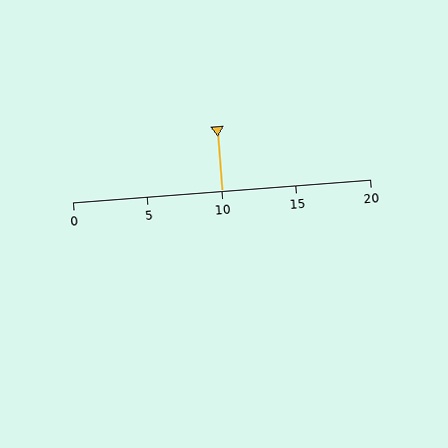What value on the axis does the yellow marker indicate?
The marker indicates approximately 10.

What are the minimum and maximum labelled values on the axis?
The axis runs from 0 to 20.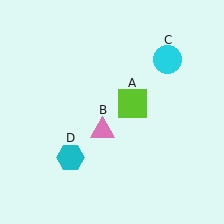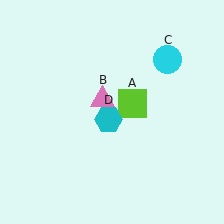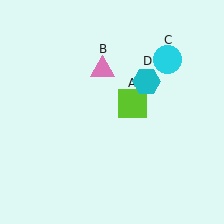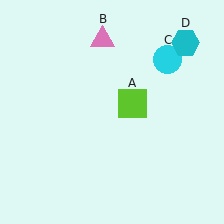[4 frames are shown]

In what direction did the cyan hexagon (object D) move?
The cyan hexagon (object D) moved up and to the right.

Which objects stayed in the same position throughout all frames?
Lime square (object A) and cyan circle (object C) remained stationary.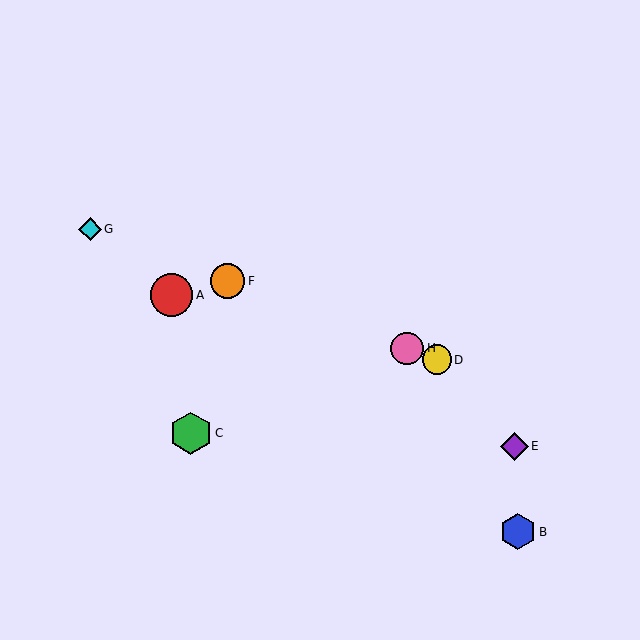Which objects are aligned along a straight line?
Objects D, F, G, H are aligned along a straight line.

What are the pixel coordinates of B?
Object B is at (518, 532).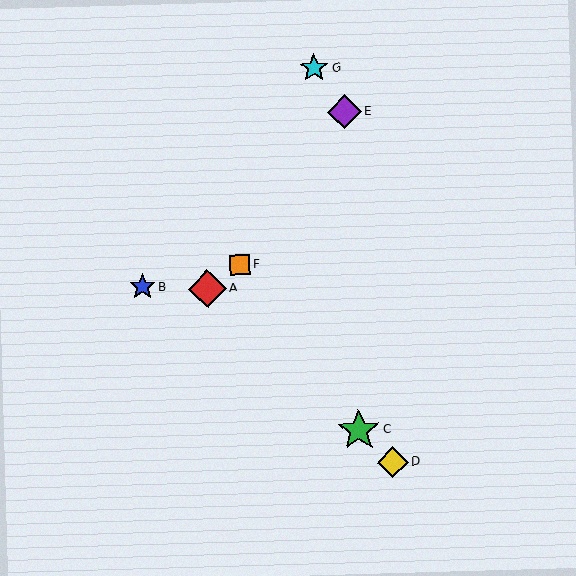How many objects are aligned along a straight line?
3 objects (A, C, D) are aligned along a straight line.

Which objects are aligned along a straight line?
Objects A, C, D are aligned along a straight line.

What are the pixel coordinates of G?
Object G is at (314, 68).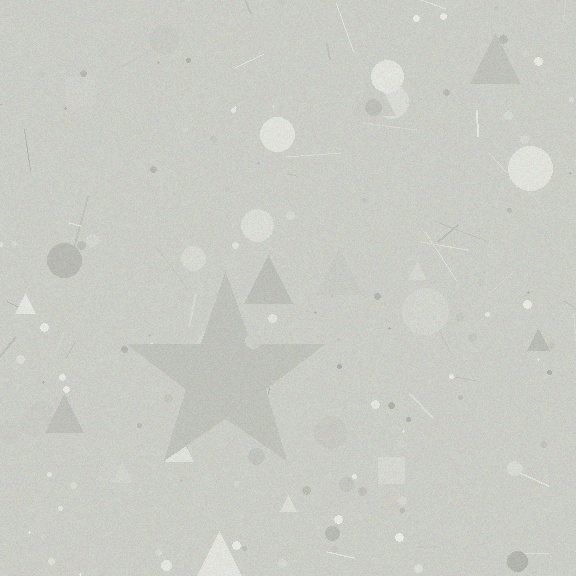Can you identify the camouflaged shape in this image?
The camouflaged shape is a star.